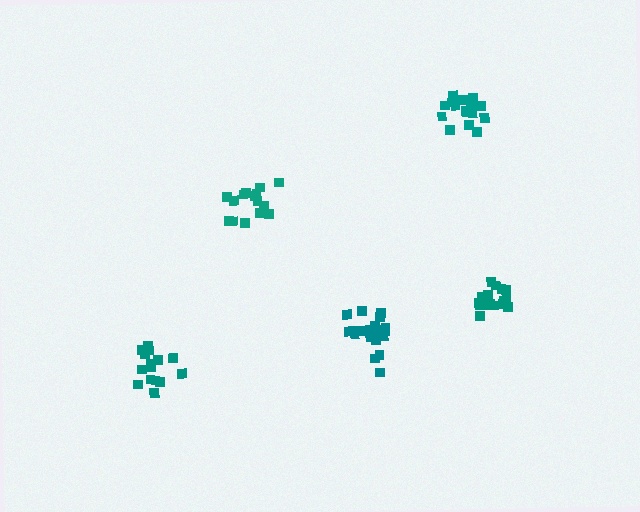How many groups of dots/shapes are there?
There are 5 groups.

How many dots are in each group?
Group 1: 15 dots, Group 2: 17 dots, Group 3: 21 dots, Group 4: 16 dots, Group 5: 19 dots (88 total).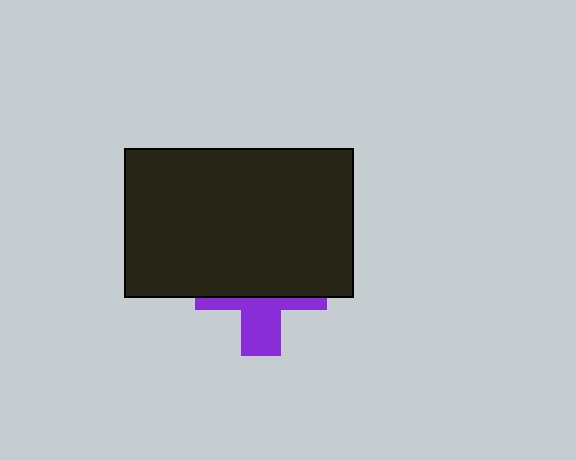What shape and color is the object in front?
The object in front is a black rectangle.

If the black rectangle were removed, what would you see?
You would see the complete purple cross.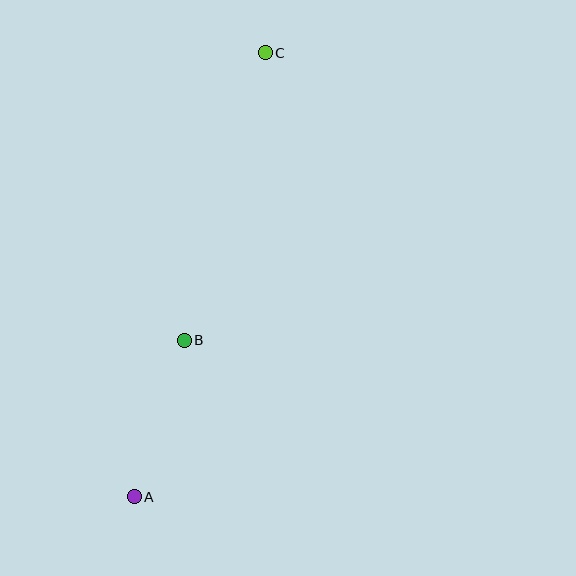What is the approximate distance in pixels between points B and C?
The distance between B and C is approximately 298 pixels.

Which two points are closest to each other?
Points A and B are closest to each other.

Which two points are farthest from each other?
Points A and C are farthest from each other.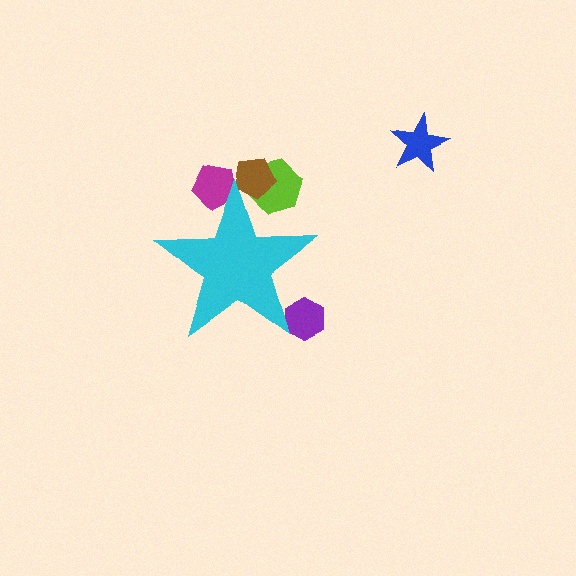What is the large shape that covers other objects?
A cyan star.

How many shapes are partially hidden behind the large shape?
4 shapes are partially hidden.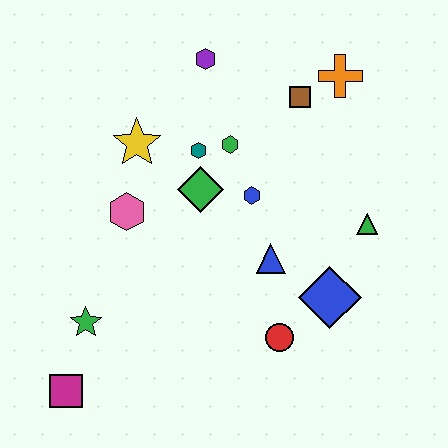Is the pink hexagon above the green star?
Yes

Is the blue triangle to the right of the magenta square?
Yes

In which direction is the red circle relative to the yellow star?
The red circle is below the yellow star.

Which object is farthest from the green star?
The orange cross is farthest from the green star.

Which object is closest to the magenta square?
The green star is closest to the magenta square.